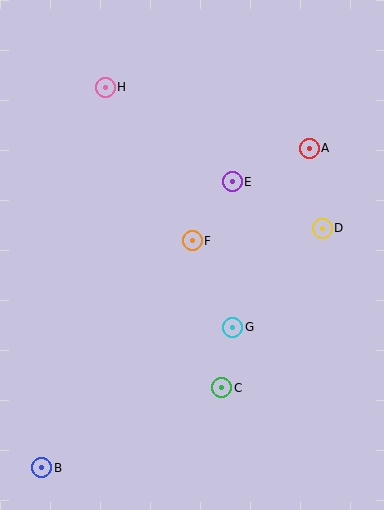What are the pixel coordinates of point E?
Point E is at (232, 182).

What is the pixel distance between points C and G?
The distance between C and G is 61 pixels.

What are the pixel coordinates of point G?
Point G is at (233, 327).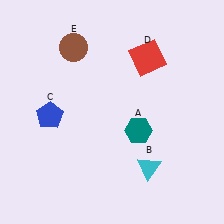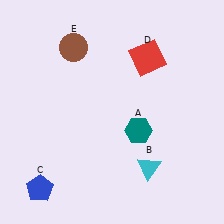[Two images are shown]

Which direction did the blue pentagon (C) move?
The blue pentagon (C) moved down.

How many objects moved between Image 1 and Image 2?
1 object moved between the two images.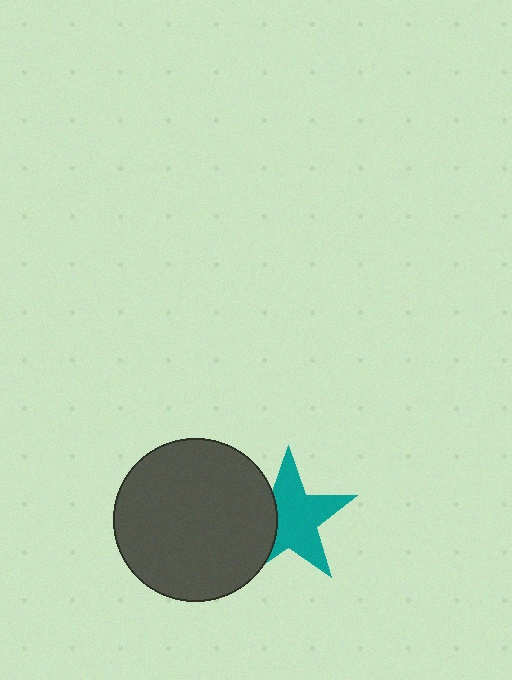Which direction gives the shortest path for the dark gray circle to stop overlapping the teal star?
Moving left gives the shortest separation.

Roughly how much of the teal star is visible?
Most of it is visible (roughly 69%).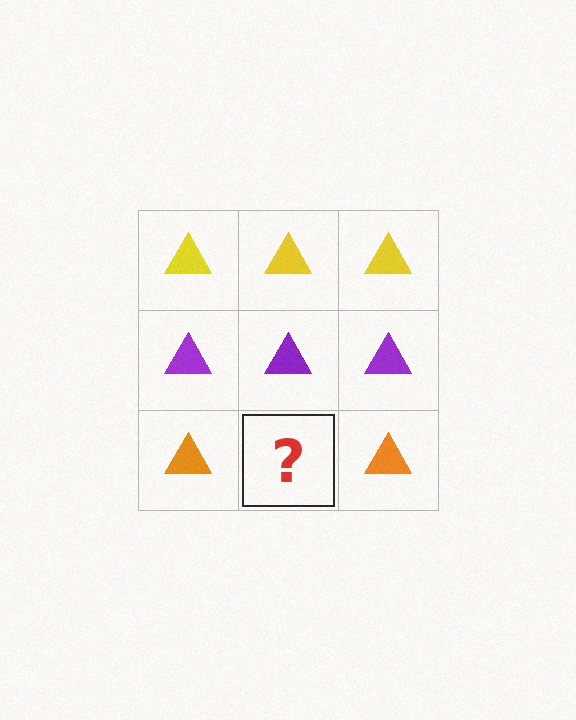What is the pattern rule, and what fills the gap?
The rule is that each row has a consistent color. The gap should be filled with an orange triangle.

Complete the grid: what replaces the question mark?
The question mark should be replaced with an orange triangle.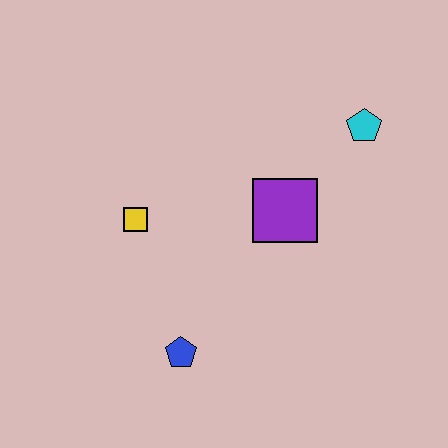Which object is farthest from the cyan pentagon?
The blue pentagon is farthest from the cyan pentagon.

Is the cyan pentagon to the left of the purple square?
No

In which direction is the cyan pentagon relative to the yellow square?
The cyan pentagon is to the right of the yellow square.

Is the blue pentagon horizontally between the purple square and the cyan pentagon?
No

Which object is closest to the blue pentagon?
The yellow square is closest to the blue pentagon.